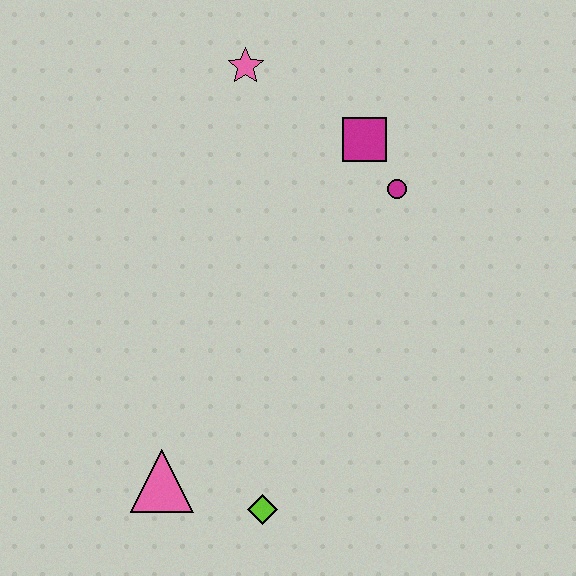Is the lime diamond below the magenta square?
Yes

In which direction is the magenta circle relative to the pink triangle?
The magenta circle is above the pink triangle.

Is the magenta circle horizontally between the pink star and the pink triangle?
No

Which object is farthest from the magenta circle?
The pink triangle is farthest from the magenta circle.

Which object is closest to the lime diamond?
The pink triangle is closest to the lime diamond.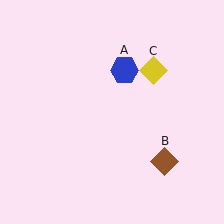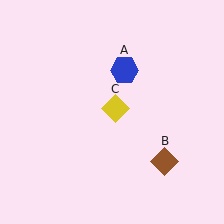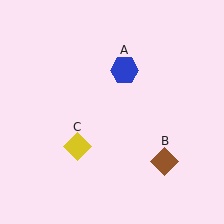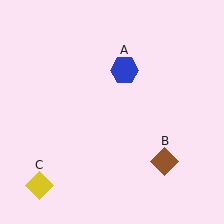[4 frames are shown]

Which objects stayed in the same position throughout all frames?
Blue hexagon (object A) and brown diamond (object B) remained stationary.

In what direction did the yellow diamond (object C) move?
The yellow diamond (object C) moved down and to the left.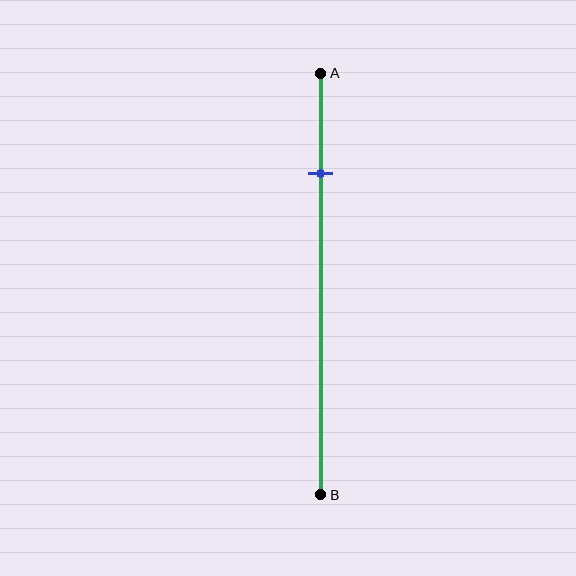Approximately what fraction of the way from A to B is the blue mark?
The blue mark is approximately 25% of the way from A to B.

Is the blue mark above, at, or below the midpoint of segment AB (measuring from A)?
The blue mark is above the midpoint of segment AB.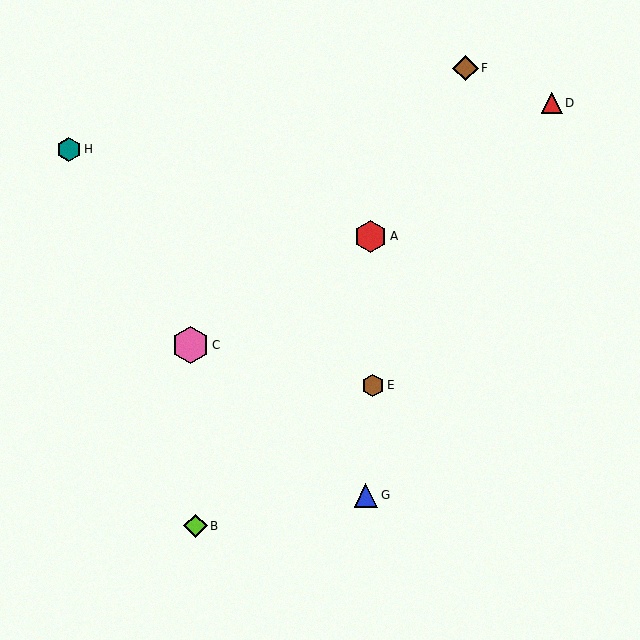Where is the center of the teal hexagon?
The center of the teal hexagon is at (69, 149).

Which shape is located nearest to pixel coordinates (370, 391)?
The brown hexagon (labeled E) at (373, 385) is nearest to that location.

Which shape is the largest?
The pink hexagon (labeled C) is the largest.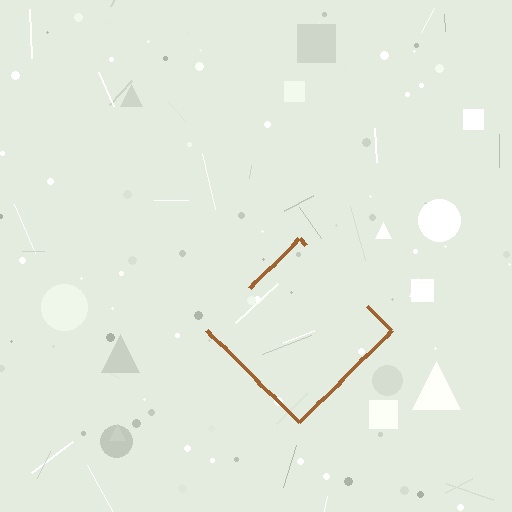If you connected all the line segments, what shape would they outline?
They would outline a diamond.